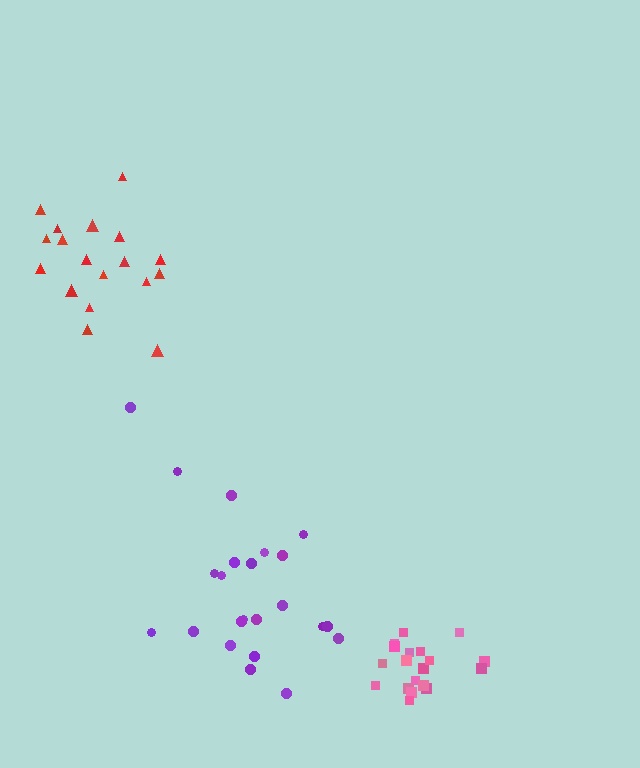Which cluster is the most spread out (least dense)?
Purple.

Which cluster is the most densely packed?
Pink.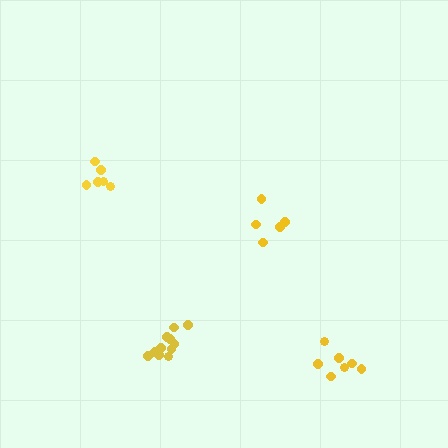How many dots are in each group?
Group 1: 6 dots, Group 2: 11 dots, Group 3: 7 dots, Group 4: 5 dots (29 total).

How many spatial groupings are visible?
There are 4 spatial groupings.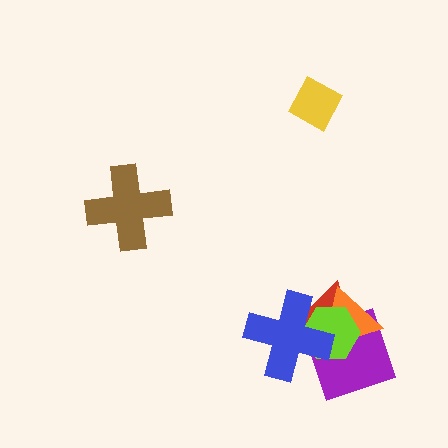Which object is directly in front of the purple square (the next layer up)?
The orange triangle is directly in front of the purple square.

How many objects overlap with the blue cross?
4 objects overlap with the blue cross.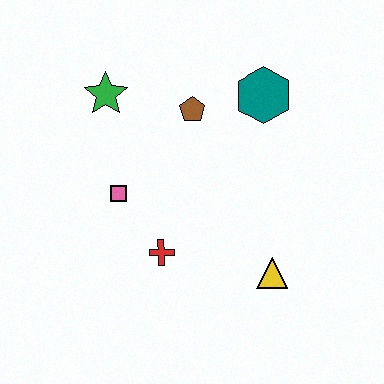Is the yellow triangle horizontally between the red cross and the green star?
No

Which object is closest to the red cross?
The pink square is closest to the red cross.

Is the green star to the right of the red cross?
No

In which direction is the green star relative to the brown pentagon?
The green star is to the left of the brown pentagon.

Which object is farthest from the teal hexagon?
The red cross is farthest from the teal hexagon.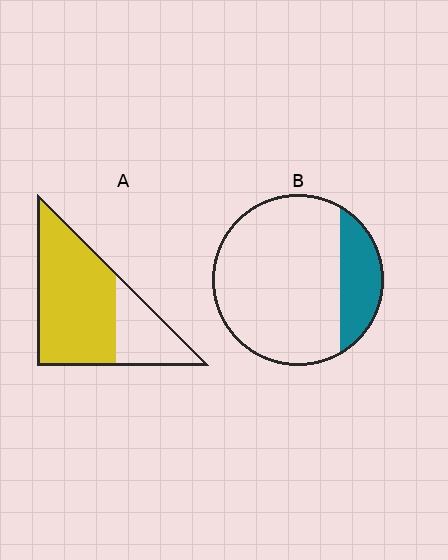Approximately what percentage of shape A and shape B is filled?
A is approximately 70% and B is approximately 20%.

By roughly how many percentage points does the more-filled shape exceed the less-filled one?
By roughly 50 percentage points (A over B).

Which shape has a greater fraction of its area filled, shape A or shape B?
Shape A.